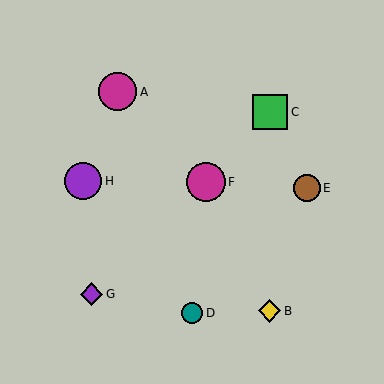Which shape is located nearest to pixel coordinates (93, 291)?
The purple diamond (labeled G) at (92, 294) is nearest to that location.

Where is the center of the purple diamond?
The center of the purple diamond is at (92, 294).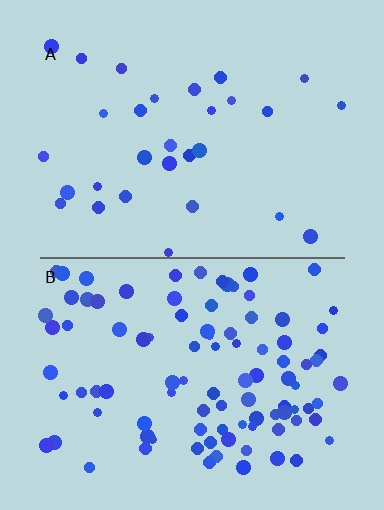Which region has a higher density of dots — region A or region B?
B (the bottom).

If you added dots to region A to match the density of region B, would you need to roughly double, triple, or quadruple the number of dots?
Approximately triple.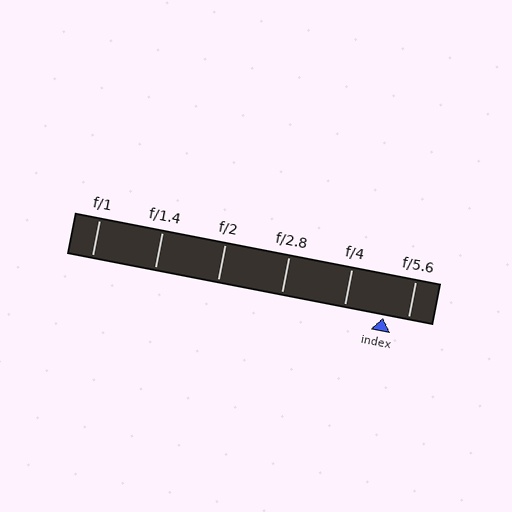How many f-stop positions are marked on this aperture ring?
There are 6 f-stop positions marked.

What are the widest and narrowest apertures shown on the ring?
The widest aperture shown is f/1 and the narrowest is f/5.6.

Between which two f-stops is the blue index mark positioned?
The index mark is between f/4 and f/5.6.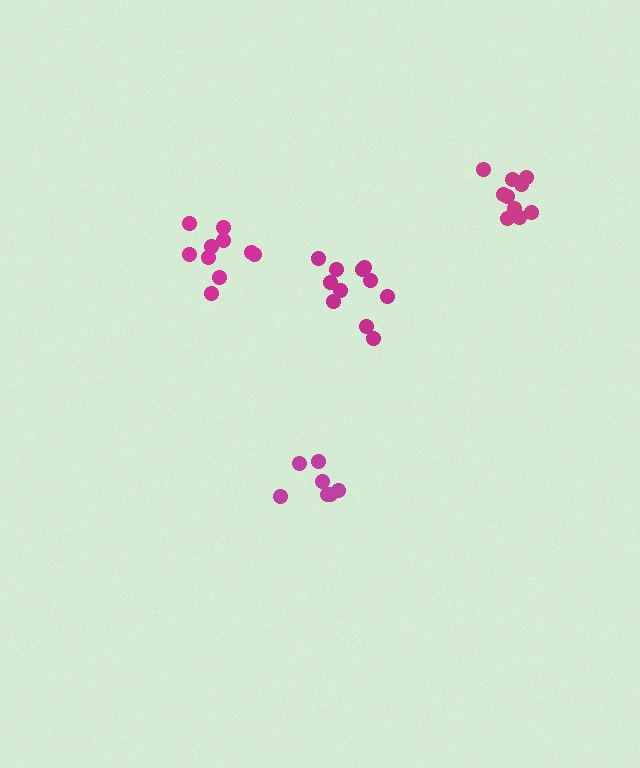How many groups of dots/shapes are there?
There are 4 groups.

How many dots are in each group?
Group 1: 7 dots, Group 2: 10 dots, Group 3: 10 dots, Group 4: 11 dots (38 total).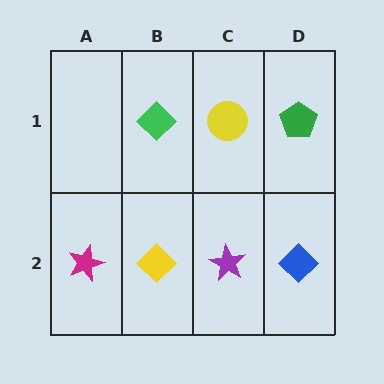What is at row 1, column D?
A green pentagon.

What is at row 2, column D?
A blue diamond.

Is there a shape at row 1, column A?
No, that cell is empty.